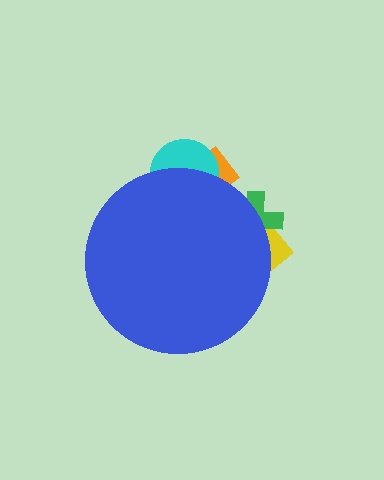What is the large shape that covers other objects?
A blue circle.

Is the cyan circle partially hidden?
Yes, the cyan circle is partially hidden behind the blue circle.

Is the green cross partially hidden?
Yes, the green cross is partially hidden behind the blue circle.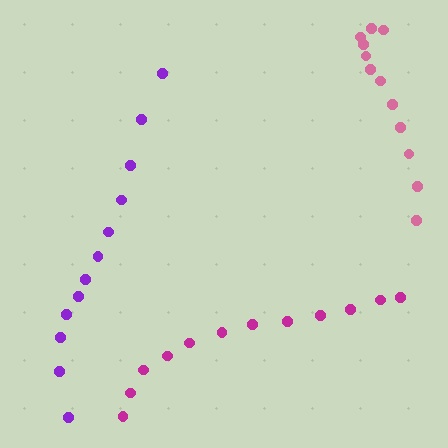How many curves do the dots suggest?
There are 3 distinct paths.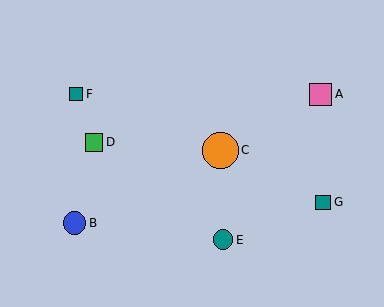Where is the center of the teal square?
The center of the teal square is at (323, 202).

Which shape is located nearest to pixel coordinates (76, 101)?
The teal square (labeled F) at (76, 94) is nearest to that location.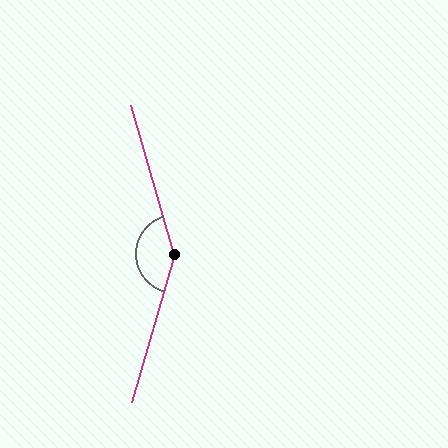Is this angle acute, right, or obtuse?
It is obtuse.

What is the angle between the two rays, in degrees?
Approximately 148 degrees.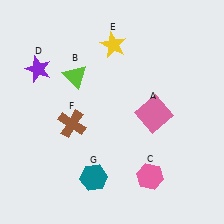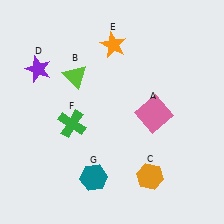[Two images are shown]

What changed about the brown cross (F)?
In Image 1, F is brown. In Image 2, it changed to green.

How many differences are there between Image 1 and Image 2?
There are 3 differences between the two images.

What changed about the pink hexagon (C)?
In Image 1, C is pink. In Image 2, it changed to orange.